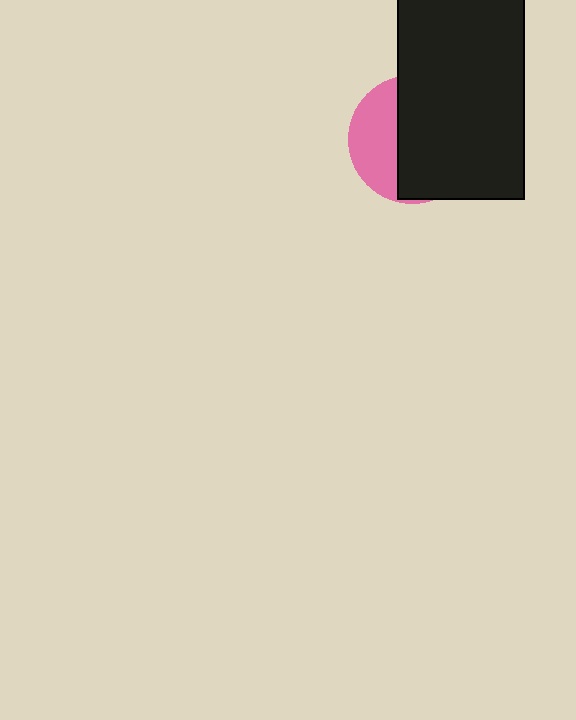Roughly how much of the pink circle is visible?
A small part of it is visible (roughly 36%).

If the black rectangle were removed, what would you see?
You would see the complete pink circle.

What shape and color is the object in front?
The object in front is a black rectangle.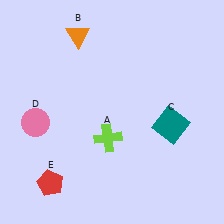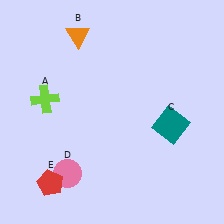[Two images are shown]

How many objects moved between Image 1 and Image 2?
2 objects moved between the two images.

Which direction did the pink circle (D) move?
The pink circle (D) moved down.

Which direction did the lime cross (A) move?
The lime cross (A) moved left.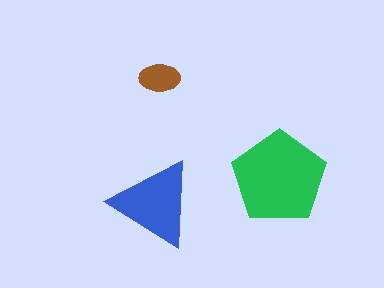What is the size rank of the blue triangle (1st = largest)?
2nd.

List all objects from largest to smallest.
The green pentagon, the blue triangle, the brown ellipse.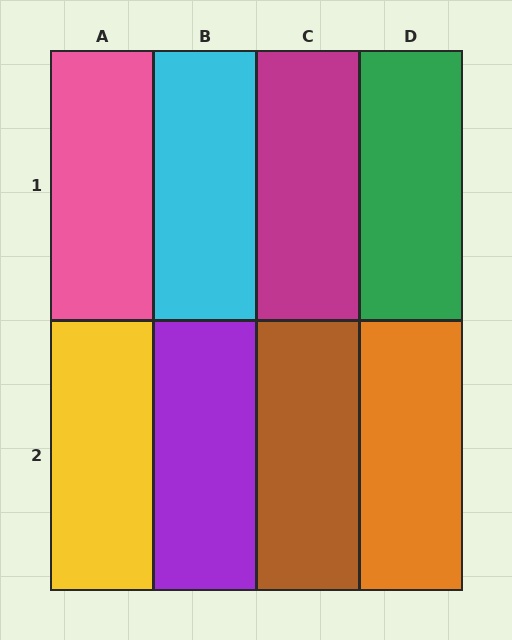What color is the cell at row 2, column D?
Orange.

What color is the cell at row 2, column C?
Brown.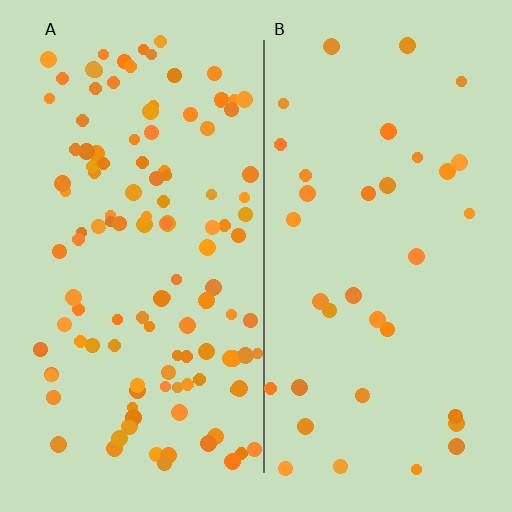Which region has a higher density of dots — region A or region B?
A (the left).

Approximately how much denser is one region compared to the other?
Approximately 3.4× — region A over region B.